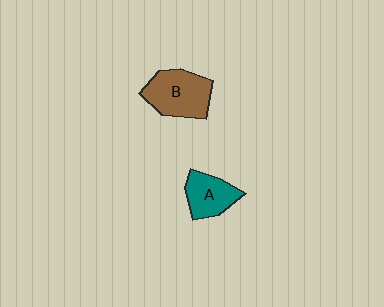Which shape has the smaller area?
Shape A (teal).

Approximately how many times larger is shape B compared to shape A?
Approximately 1.4 times.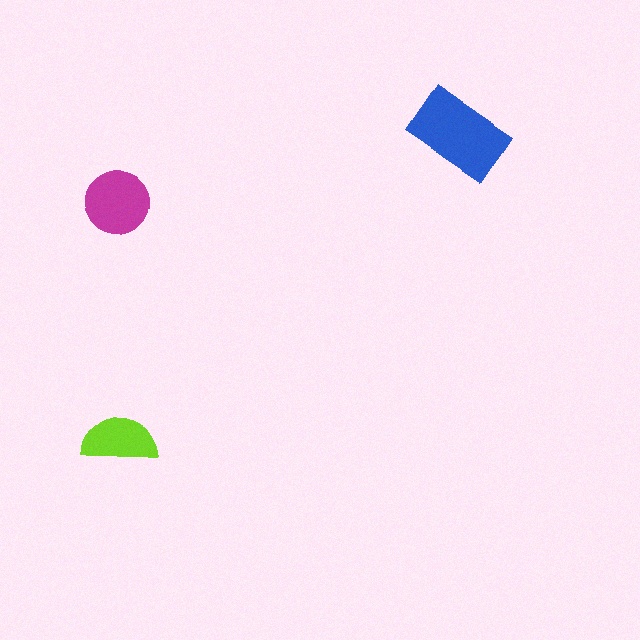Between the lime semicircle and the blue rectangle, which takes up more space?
The blue rectangle.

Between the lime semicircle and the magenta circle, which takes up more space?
The magenta circle.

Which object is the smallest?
The lime semicircle.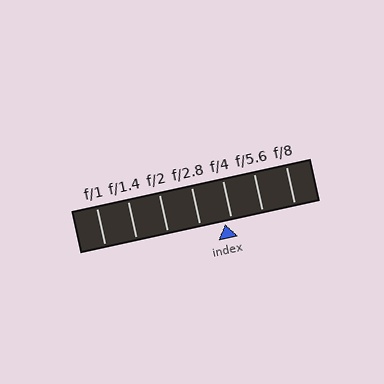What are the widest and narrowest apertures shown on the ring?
The widest aperture shown is f/1 and the narrowest is f/8.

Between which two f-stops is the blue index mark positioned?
The index mark is between f/2.8 and f/4.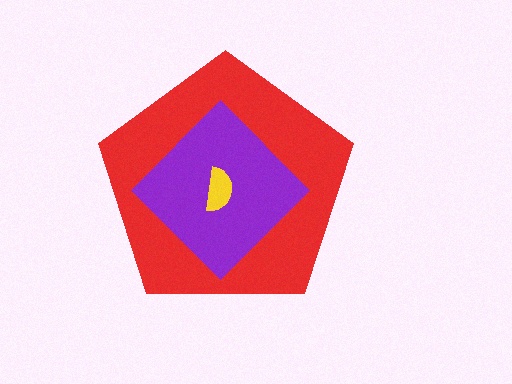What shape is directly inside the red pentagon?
The purple diamond.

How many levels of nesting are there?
3.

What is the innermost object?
The yellow semicircle.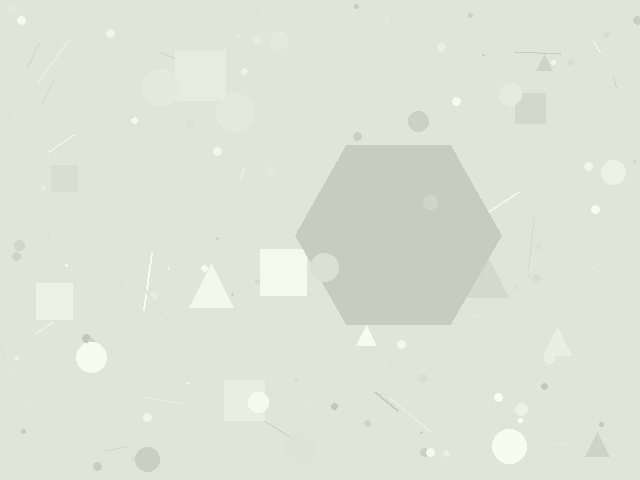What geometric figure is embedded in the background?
A hexagon is embedded in the background.